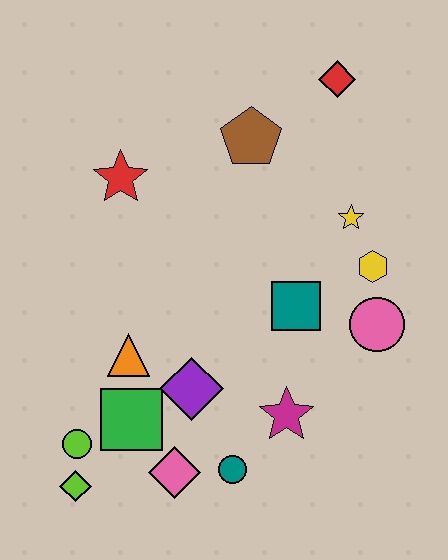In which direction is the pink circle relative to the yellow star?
The pink circle is below the yellow star.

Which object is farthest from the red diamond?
The lime diamond is farthest from the red diamond.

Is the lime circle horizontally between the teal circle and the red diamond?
No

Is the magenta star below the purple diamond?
Yes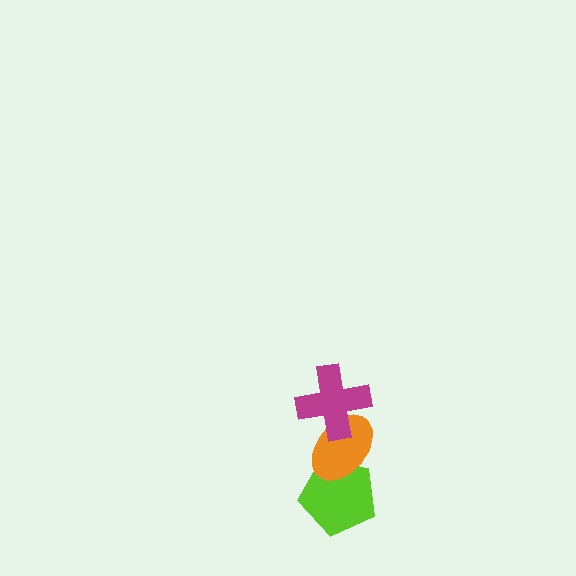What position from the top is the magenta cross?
The magenta cross is 1st from the top.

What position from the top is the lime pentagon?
The lime pentagon is 3rd from the top.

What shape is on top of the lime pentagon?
The orange ellipse is on top of the lime pentagon.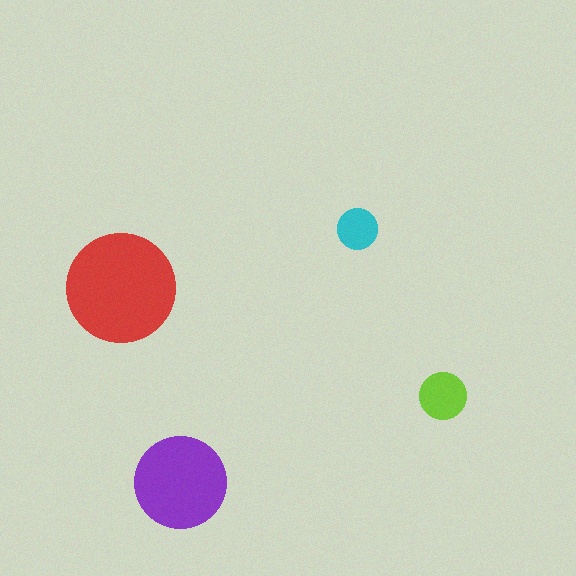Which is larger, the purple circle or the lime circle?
The purple one.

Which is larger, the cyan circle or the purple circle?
The purple one.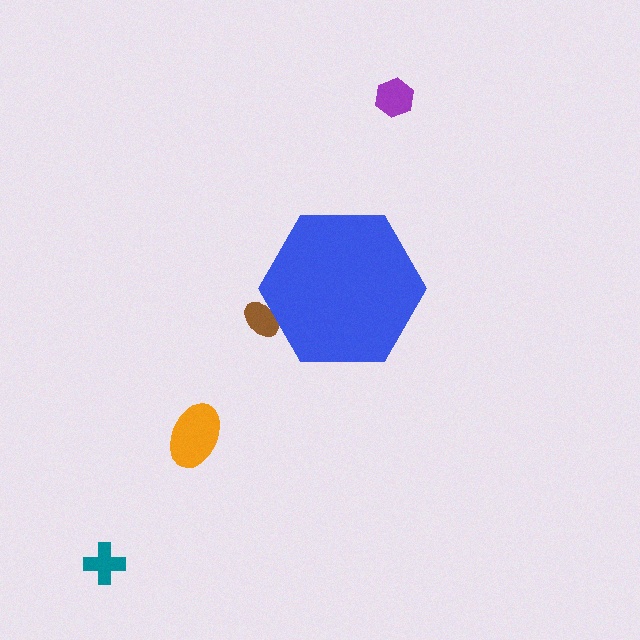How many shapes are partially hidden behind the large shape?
1 shape is partially hidden.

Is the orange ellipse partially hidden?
No, the orange ellipse is fully visible.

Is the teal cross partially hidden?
No, the teal cross is fully visible.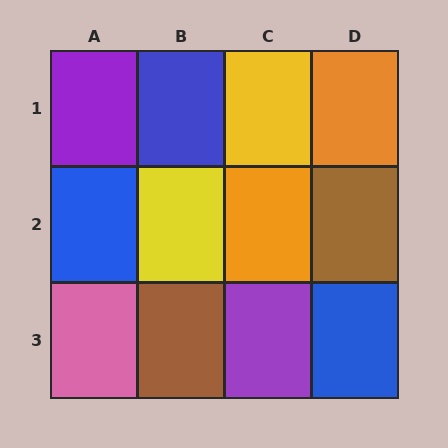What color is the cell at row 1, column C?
Yellow.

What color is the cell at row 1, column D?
Orange.